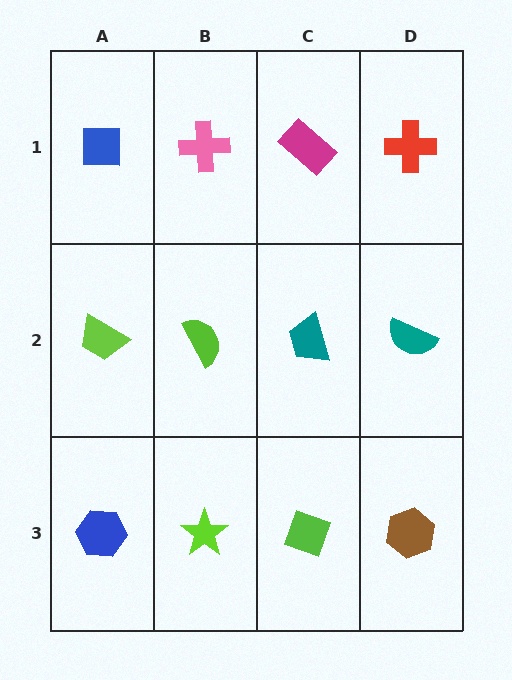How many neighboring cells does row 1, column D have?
2.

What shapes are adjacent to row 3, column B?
A lime semicircle (row 2, column B), a blue hexagon (row 3, column A), a lime diamond (row 3, column C).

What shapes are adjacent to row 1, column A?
A lime trapezoid (row 2, column A), a pink cross (row 1, column B).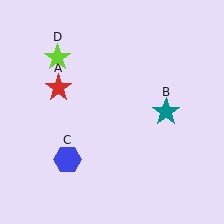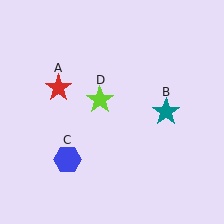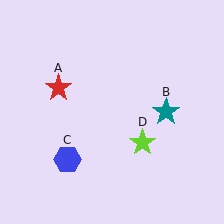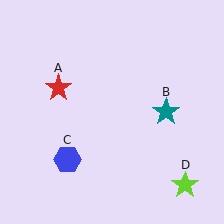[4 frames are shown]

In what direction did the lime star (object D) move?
The lime star (object D) moved down and to the right.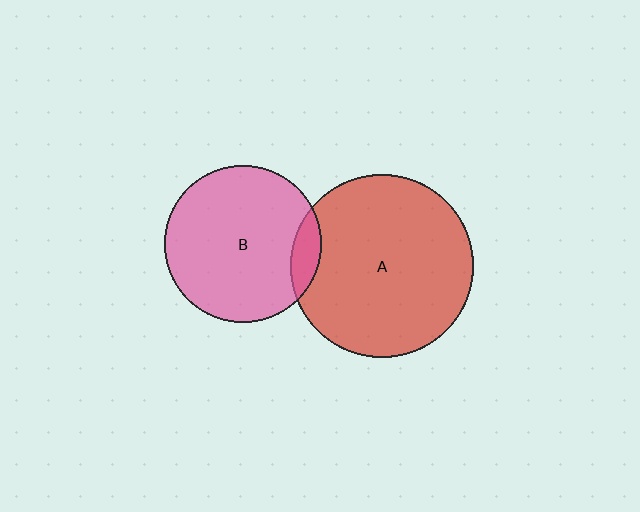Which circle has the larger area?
Circle A (red).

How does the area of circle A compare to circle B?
Approximately 1.4 times.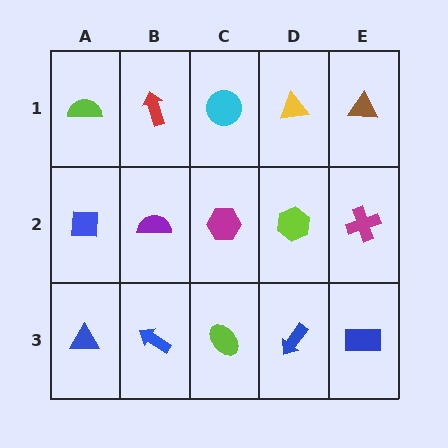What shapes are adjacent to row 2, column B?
A red arrow (row 1, column B), a blue arrow (row 3, column B), a blue square (row 2, column A), a magenta hexagon (row 2, column C).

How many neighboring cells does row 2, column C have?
4.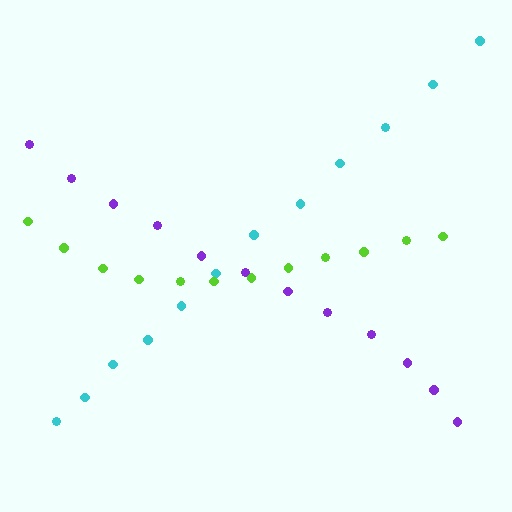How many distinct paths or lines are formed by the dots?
There are 3 distinct paths.